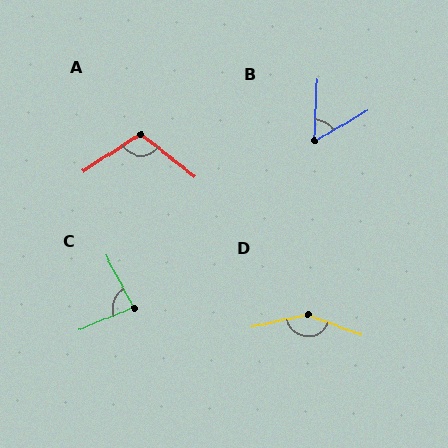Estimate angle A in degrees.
Approximately 110 degrees.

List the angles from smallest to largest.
B (57°), C (84°), A (110°), D (147°).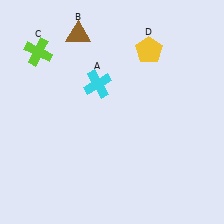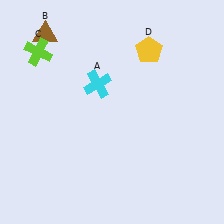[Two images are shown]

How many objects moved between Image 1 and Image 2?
1 object moved between the two images.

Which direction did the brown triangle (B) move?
The brown triangle (B) moved left.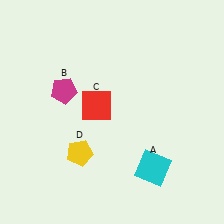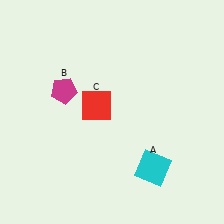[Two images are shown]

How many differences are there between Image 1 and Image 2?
There is 1 difference between the two images.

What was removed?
The yellow pentagon (D) was removed in Image 2.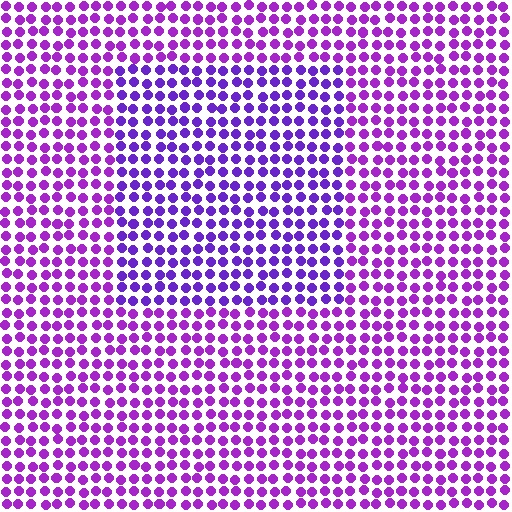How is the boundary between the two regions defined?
The boundary is defined purely by a slight shift in hue (about 22 degrees). Spacing, size, and orientation are identical on both sides.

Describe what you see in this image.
The image is filled with small purple elements in a uniform arrangement. A rectangle-shaped region is visible where the elements are tinted to a slightly different hue, forming a subtle color boundary.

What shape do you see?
I see a rectangle.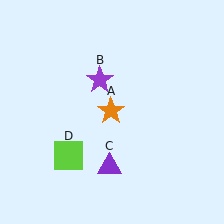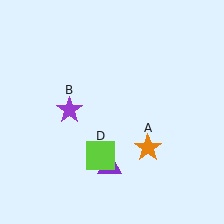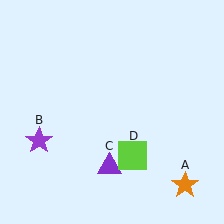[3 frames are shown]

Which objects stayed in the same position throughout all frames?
Purple triangle (object C) remained stationary.